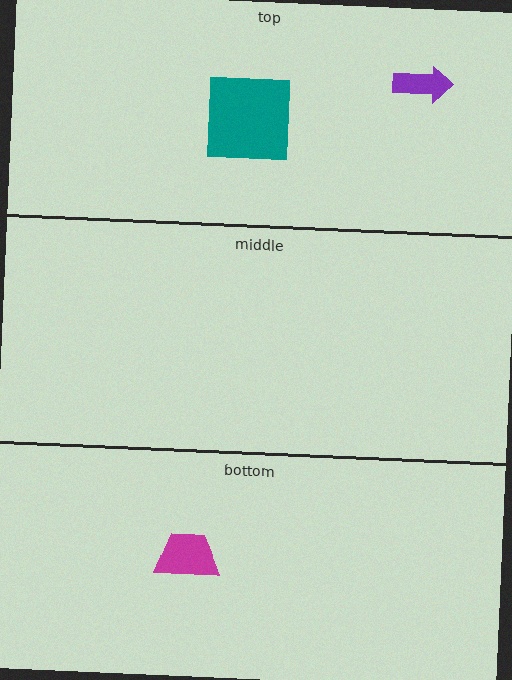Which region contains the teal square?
The top region.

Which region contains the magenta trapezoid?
The bottom region.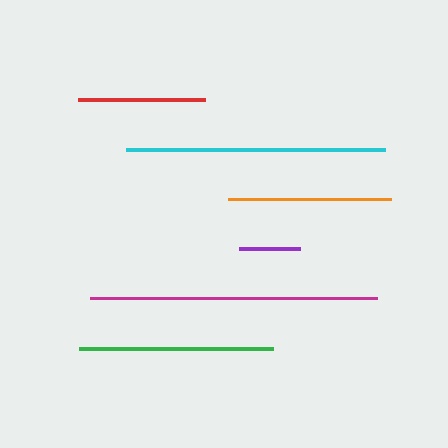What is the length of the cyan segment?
The cyan segment is approximately 258 pixels long.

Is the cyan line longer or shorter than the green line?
The cyan line is longer than the green line.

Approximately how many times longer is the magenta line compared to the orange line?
The magenta line is approximately 1.8 times the length of the orange line.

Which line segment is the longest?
The magenta line is the longest at approximately 286 pixels.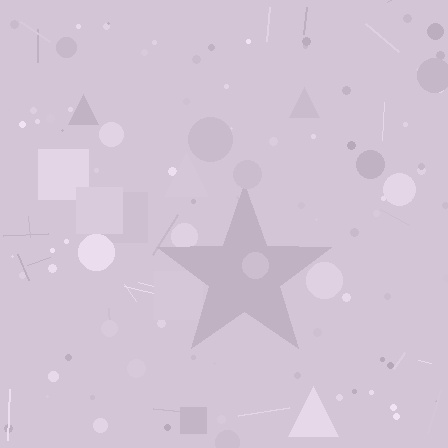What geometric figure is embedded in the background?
A star is embedded in the background.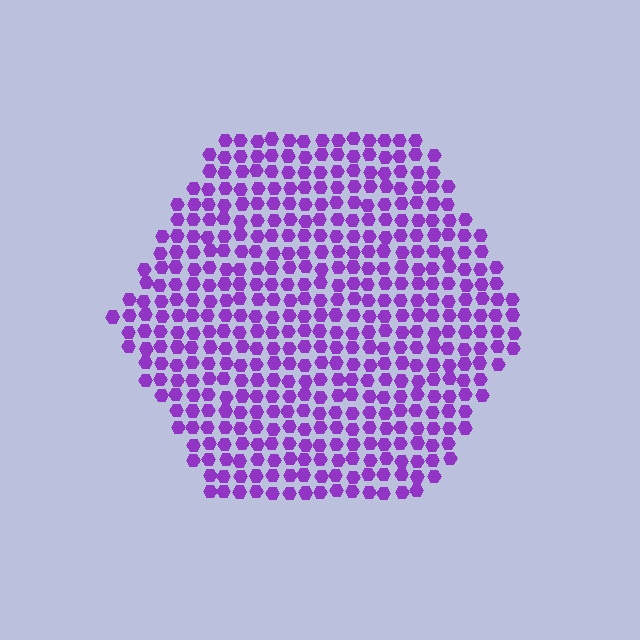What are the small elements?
The small elements are hexagons.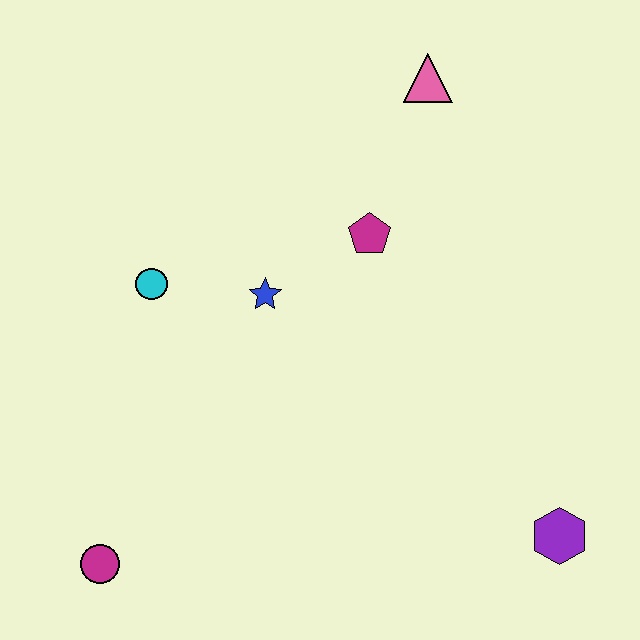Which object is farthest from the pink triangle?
The magenta circle is farthest from the pink triangle.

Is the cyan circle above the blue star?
Yes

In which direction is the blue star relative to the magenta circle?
The blue star is above the magenta circle.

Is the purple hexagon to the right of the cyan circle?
Yes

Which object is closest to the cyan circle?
The blue star is closest to the cyan circle.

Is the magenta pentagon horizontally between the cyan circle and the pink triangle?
Yes